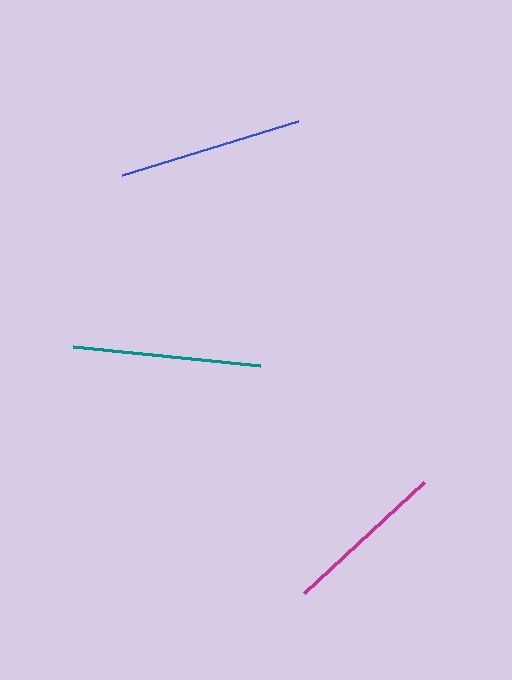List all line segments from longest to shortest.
From longest to shortest: teal, blue, magenta.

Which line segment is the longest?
The teal line is the longest at approximately 188 pixels.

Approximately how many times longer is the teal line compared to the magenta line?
The teal line is approximately 1.1 times the length of the magenta line.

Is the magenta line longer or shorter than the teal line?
The teal line is longer than the magenta line.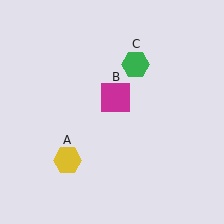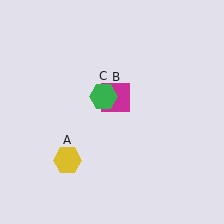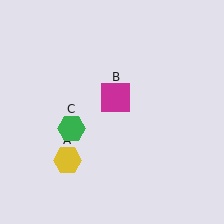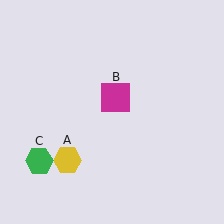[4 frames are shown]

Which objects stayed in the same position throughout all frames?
Yellow hexagon (object A) and magenta square (object B) remained stationary.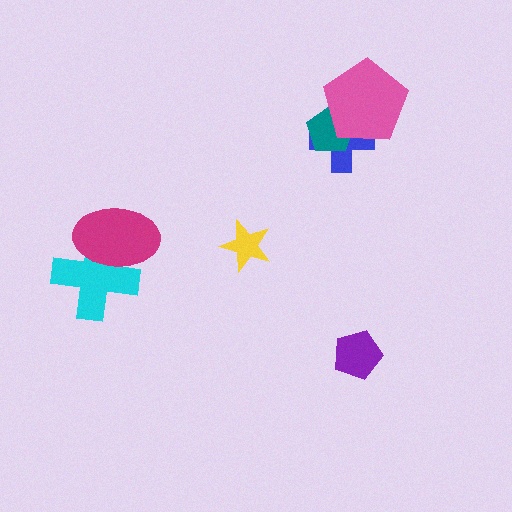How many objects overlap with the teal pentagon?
2 objects overlap with the teal pentagon.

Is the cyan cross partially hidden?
Yes, it is partially covered by another shape.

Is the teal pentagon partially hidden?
Yes, it is partially covered by another shape.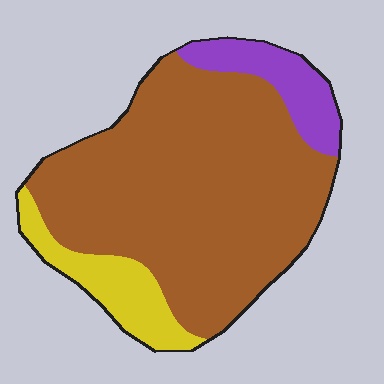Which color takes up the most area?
Brown, at roughly 75%.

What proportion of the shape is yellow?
Yellow covers 13% of the shape.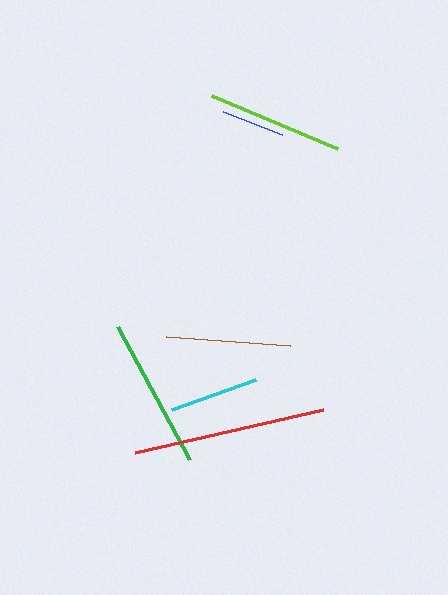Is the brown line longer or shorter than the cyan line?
The brown line is longer than the cyan line.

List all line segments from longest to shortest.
From longest to shortest: red, green, lime, brown, cyan, blue.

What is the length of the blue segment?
The blue segment is approximately 64 pixels long.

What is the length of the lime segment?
The lime segment is approximately 136 pixels long.